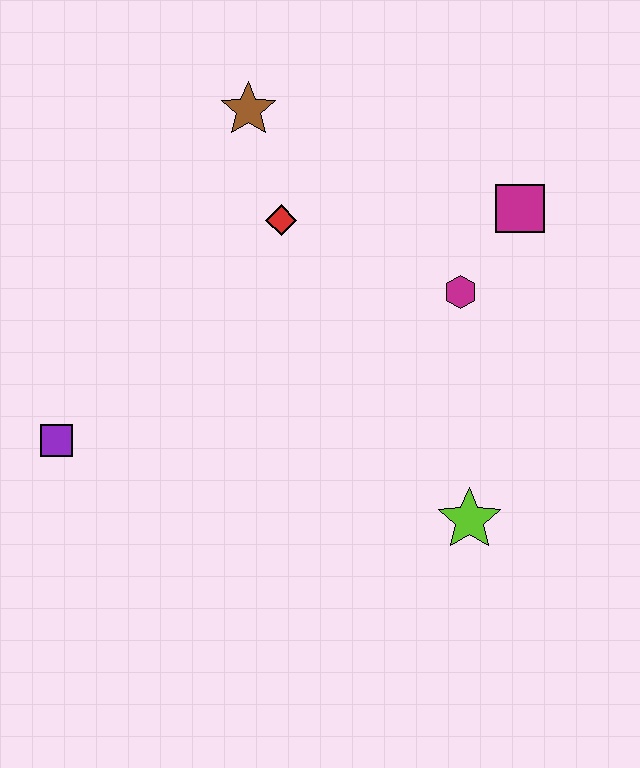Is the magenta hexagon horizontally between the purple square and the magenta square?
Yes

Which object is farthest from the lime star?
The brown star is farthest from the lime star.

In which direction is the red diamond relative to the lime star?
The red diamond is above the lime star.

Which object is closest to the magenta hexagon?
The magenta square is closest to the magenta hexagon.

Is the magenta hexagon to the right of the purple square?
Yes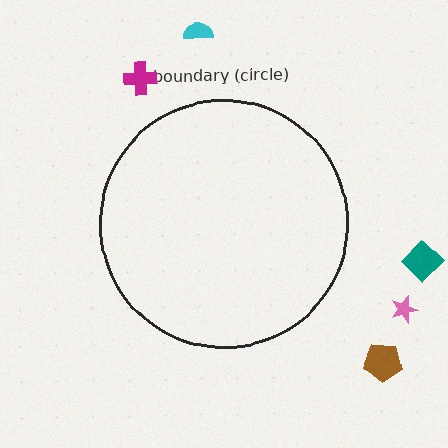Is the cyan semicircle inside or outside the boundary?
Outside.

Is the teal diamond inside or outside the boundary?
Outside.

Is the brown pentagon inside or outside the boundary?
Outside.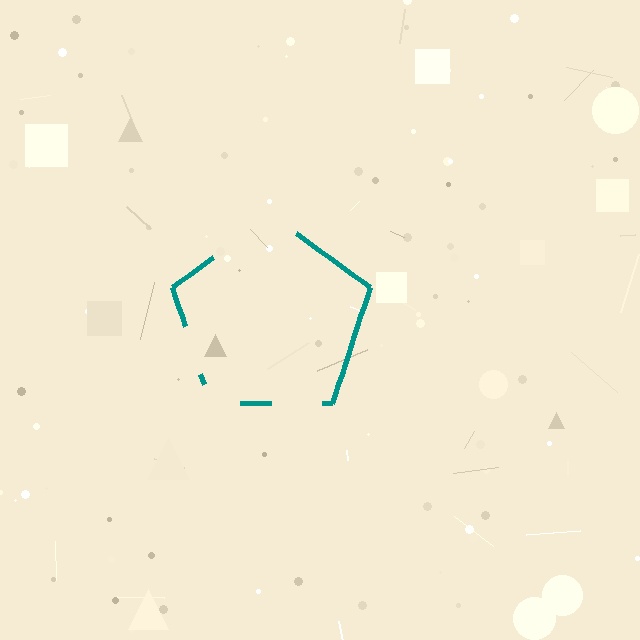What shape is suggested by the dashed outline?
The dashed outline suggests a pentagon.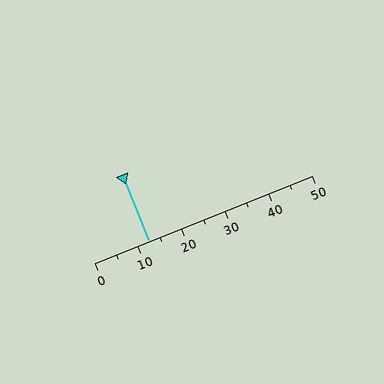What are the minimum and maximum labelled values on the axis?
The axis runs from 0 to 50.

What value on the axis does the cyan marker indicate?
The marker indicates approximately 12.5.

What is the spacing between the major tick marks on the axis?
The major ticks are spaced 10 apart.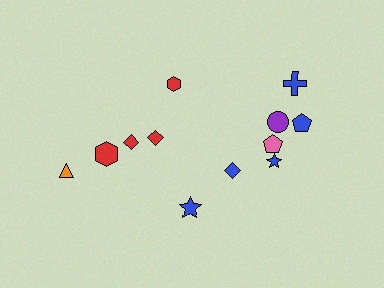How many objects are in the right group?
There are 7 objects.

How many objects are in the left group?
There are 5 objects.